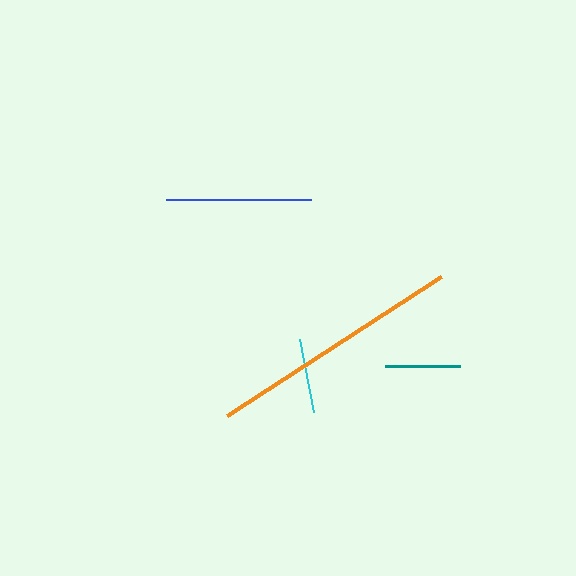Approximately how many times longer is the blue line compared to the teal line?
The blue line is approximately 2.0 times the length of the teal line.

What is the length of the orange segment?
The orange segment is approximately 255 pixels long.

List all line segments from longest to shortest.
From longest to shortest: orange, blue, cyan, teal.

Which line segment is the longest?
The orange line is the longest at approximately 255 pixels.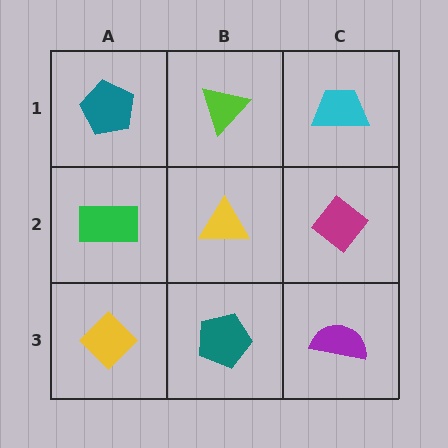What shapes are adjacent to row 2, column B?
A lime triangle (row 1, column B), a teal pentagon (row 3, column B), a green rectangle (row 2, column A), a magenta diamond (row 2, column C).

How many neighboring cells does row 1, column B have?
3.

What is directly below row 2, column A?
A yellow diamond.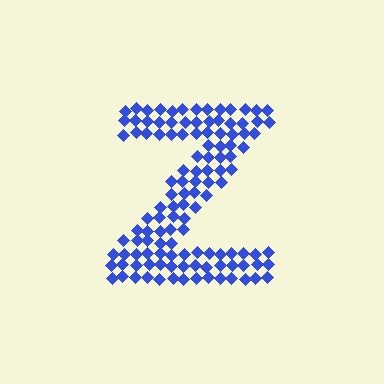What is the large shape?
The large shape is the letter Z.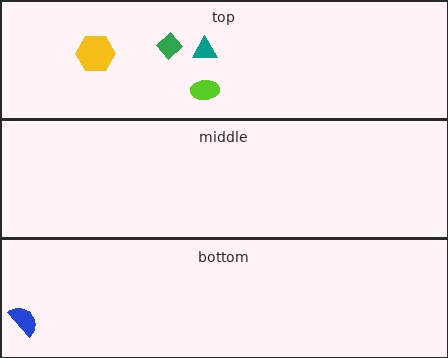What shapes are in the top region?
The green diamond, the yellow hexagon, the lime ellipse, the teal triangle.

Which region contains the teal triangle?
The top region.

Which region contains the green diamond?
The top region.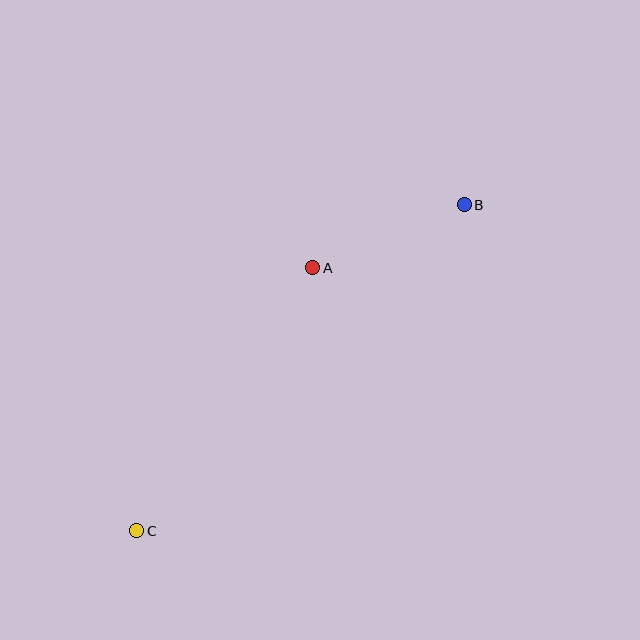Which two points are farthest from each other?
Points B and C are farthest from each other.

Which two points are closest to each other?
Points A and B are closest to each other.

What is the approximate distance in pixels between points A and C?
The distance between A and C is approximately 316 pixels.